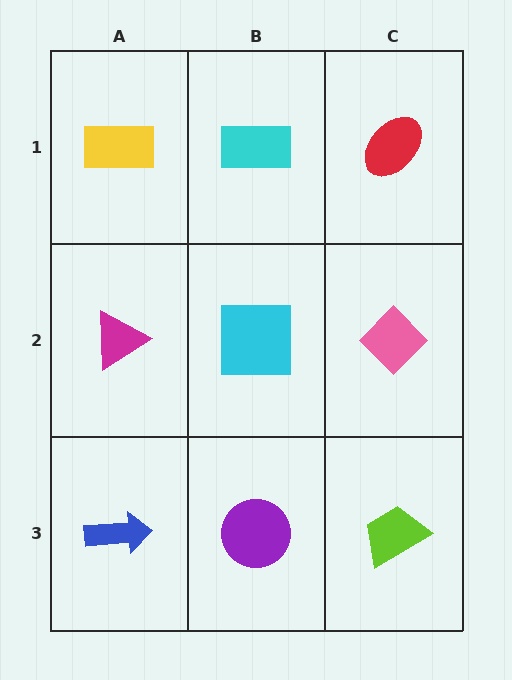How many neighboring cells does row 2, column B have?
4.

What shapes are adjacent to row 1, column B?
A cyan square (row 2, column B), a yellow rectangle (row 1, column A), a red ellipse (row 1, column C).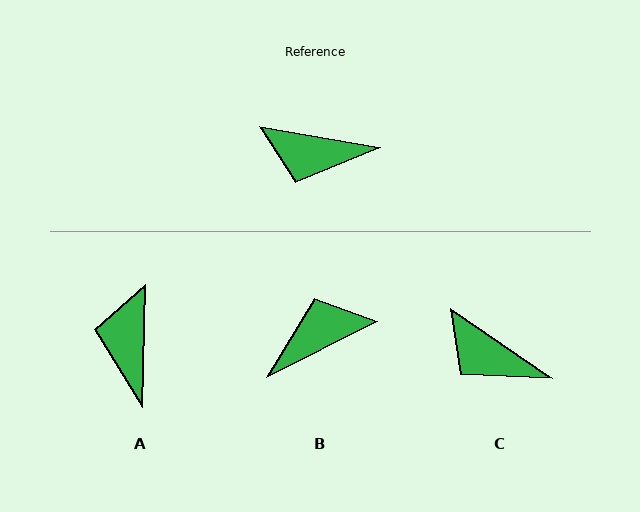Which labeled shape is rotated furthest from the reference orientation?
B, about 143 degrees away.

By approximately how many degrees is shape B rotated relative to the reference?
Approximately 143 degrees clockwise.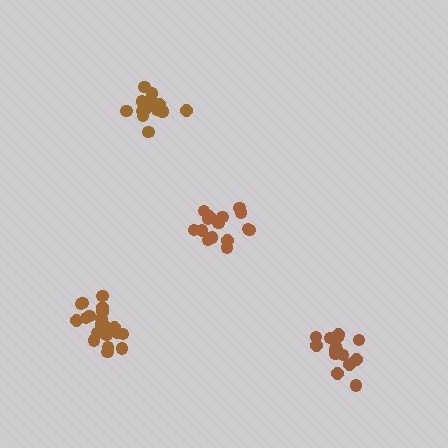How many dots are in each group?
Group 1: 15 dots, Group 2: 15 dots, Group 3: 20 dots, Group 4: 14 dots (64 total).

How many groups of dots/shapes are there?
There are 4 groups.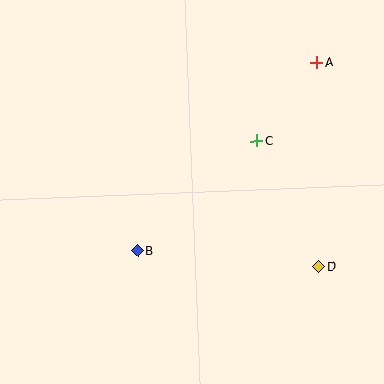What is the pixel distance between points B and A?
The distance between B and A is 260 pixels.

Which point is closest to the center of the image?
Point B at (138, 251) is closest to the center.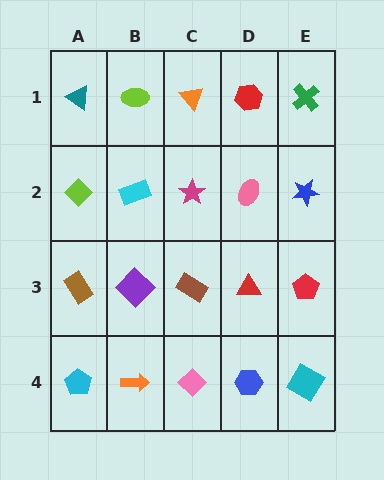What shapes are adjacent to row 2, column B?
A lime ellipse (row 1, column B), a purple diamond (row 3, column B), a lime diamond (row 2, column A), a magenta star (row 2, column C).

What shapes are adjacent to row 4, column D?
A red triangle (row 3, column D), a pink diamond (row 4, column C), a cyan diamond (row 4, column E).